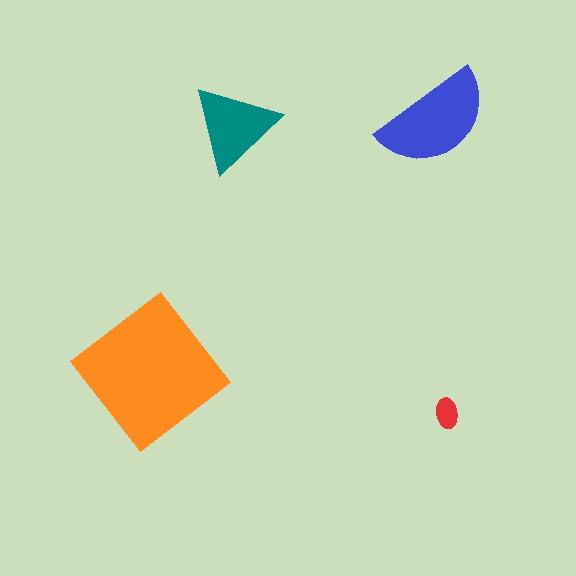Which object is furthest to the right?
The red ellipse is rightmost.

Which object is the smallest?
The red ellipse.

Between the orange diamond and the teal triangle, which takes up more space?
The orange diamond.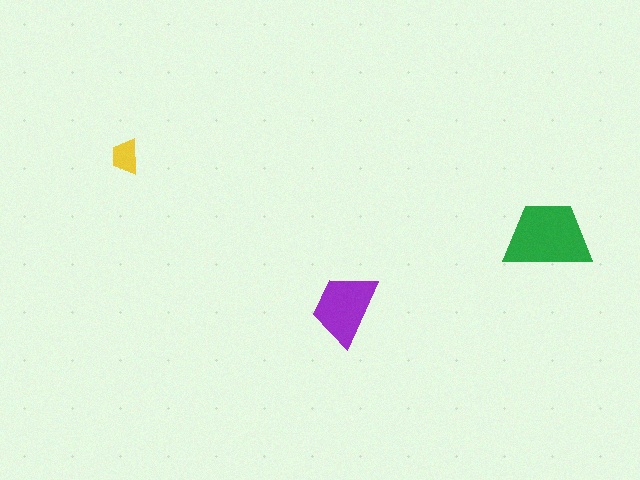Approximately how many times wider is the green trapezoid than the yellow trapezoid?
About 2.5 times wider.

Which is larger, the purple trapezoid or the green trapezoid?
The green one.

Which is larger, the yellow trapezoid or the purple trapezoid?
The purple one.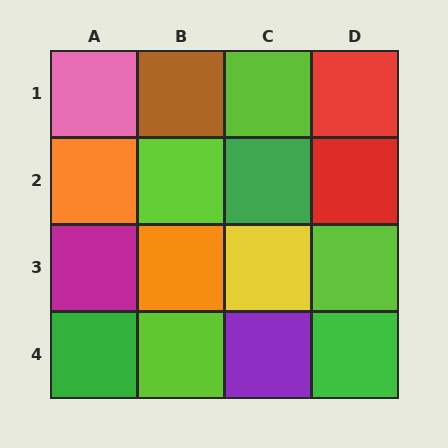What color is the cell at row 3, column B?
Orange.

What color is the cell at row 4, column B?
Lime.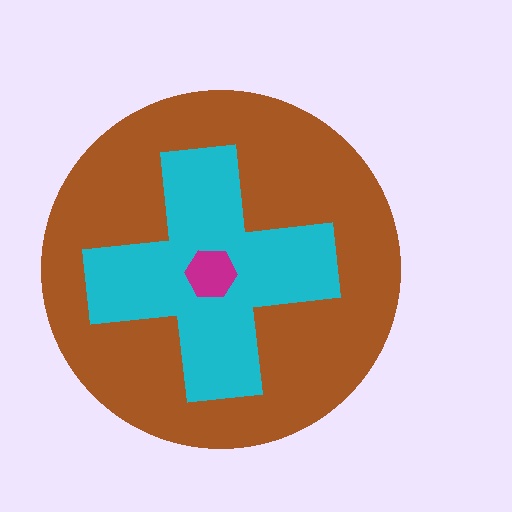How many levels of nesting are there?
3.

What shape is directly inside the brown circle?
The cyan cross.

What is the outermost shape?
The brown circle.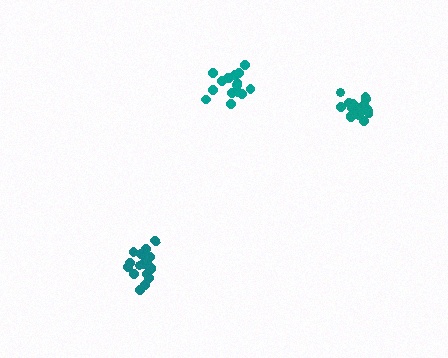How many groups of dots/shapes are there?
There are 3 groups.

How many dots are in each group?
Group 1: 18 dots, Group 2: 18 dots, Group 3: 17 dots (53 total).